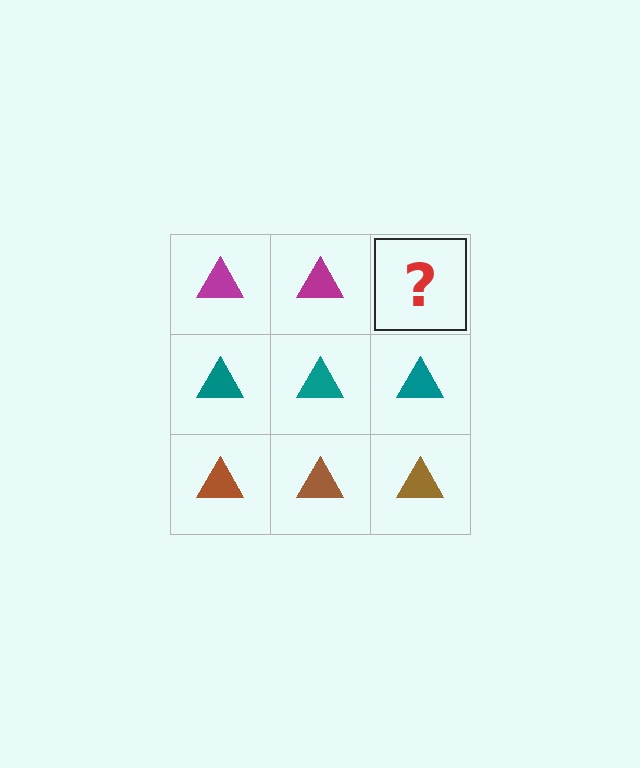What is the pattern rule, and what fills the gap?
The rule is that each row has a consistent color. The gap should be filled with a magenta triangle.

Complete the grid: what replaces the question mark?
The question mark should be replaced with a magenta triangle.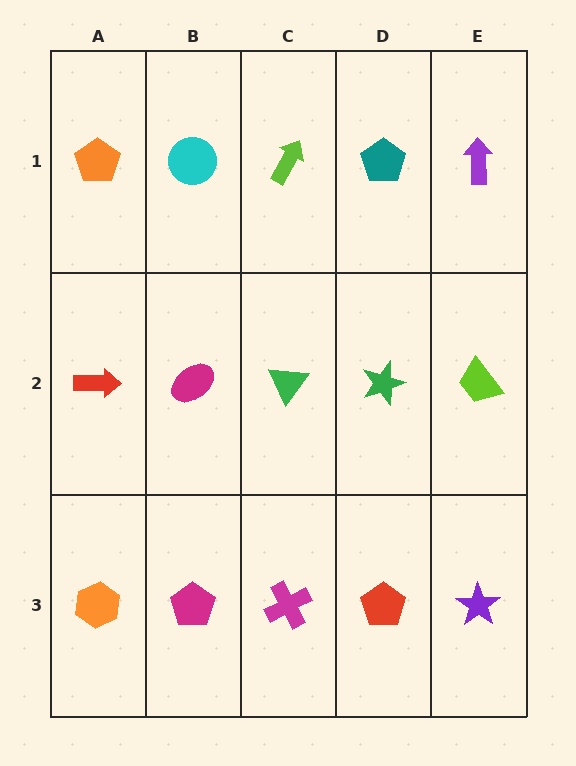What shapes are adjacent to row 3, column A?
A red arrow (row 2, column A), a magenta pentagon (row 3, column B).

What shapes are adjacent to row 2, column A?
An orange pentagon (row 1, column A), an orange hexagon (row 3, column A), a magenta ellipse (row 2, column B).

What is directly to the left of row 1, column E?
A teal pentagon.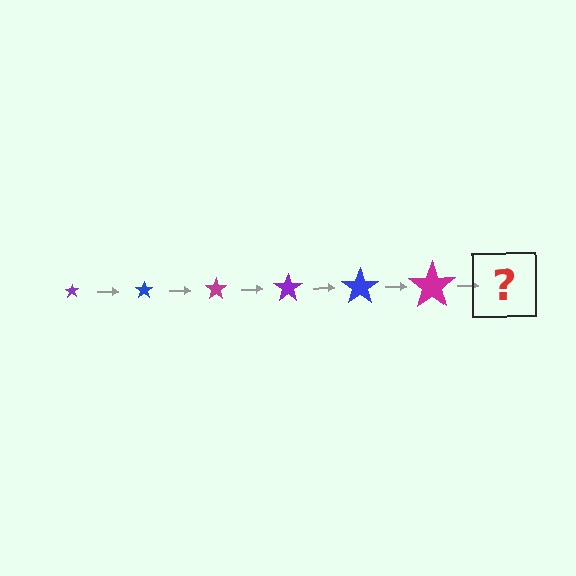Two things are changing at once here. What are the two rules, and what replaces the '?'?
The two rules are that the star grows larger each step and the color cycles through purple, blue, and magenta. The '?' should be a purple star, larger than the previous one.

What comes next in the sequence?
The next element should be a purple star, larger than the previous one.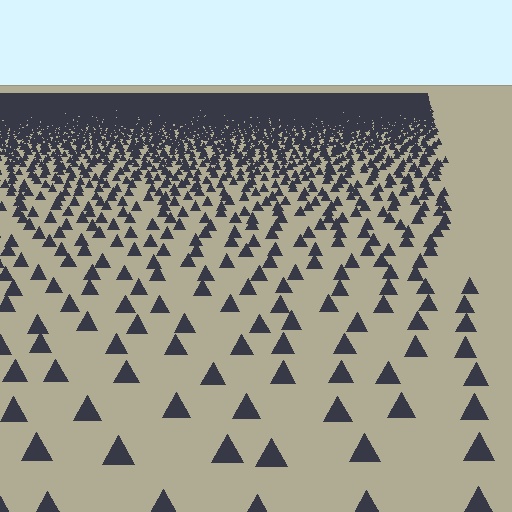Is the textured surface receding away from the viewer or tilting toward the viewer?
The surface is receding away from the viewer. Texture elements get smaller and denser toward the top.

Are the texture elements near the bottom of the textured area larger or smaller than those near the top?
Larger. Near the bottom, elements are closer to the viewer and appear at a bigger on-screen size.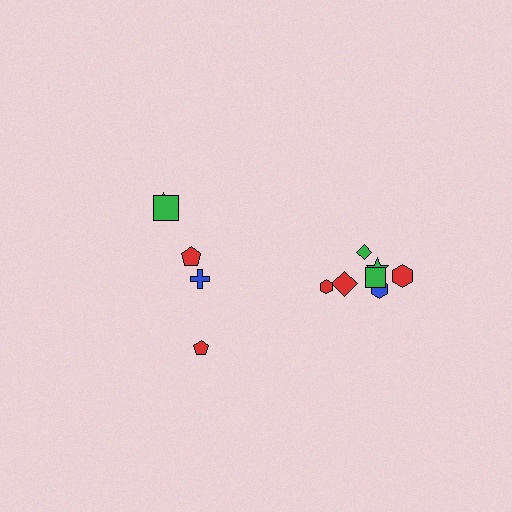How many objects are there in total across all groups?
There are 12 objects.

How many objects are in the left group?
There are 5 objects.